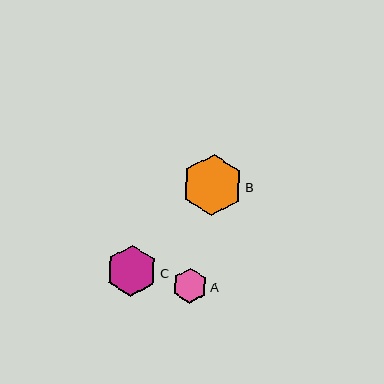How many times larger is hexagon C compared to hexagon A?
Hexagon C is approximately 1.4 times the size of hexagon A.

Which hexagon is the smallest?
Hexagon A is the smallest with a size of approximately 35 pixels.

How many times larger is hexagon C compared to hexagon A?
Hexagon C is approximately 1.4 times the size of hexagon A.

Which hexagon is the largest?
Hexagon B is the largest with a size of approximately 61 pixels.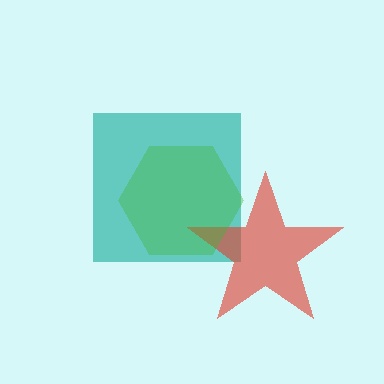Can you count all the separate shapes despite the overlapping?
Yes, there are 3 separate shapes.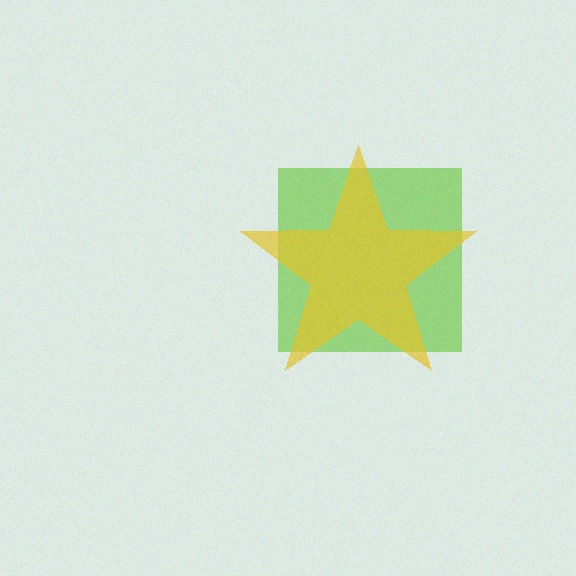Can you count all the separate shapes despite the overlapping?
Yes, there are 2 separate shapes.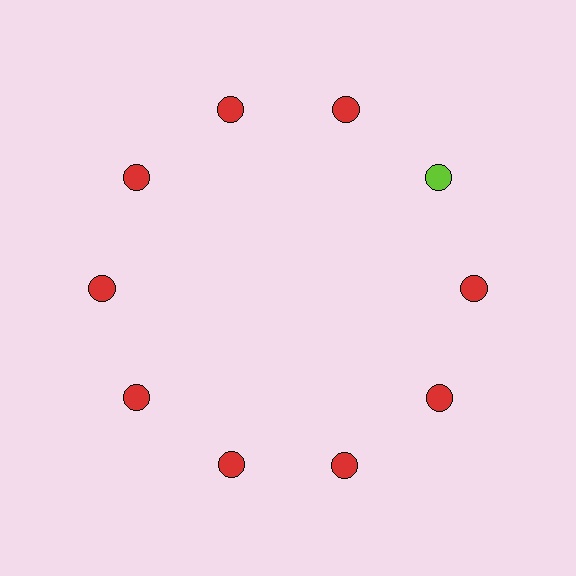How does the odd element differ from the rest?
It has a different color: lime instead of red.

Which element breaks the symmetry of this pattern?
The lime circle at roughly the 2 o'clock position breaks the symmetry. All other shapes are red circles.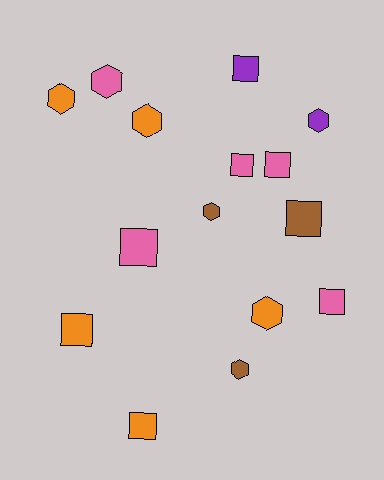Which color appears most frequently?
Orange, with 5 objects.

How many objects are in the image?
There are 15 objects.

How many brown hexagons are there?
There are 2 brown hexagons.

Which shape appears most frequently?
Square, with 8 objects.